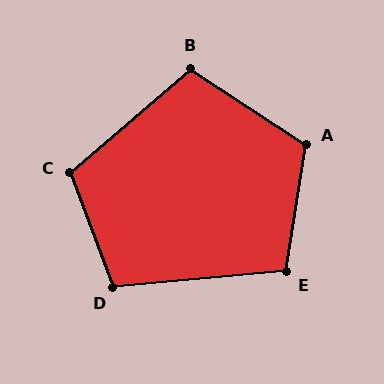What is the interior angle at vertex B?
Approximately 106 degrees (obtuse).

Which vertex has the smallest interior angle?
E, at approximately 104 degrees.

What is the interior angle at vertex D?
Approximately 105 degrees (obtuse).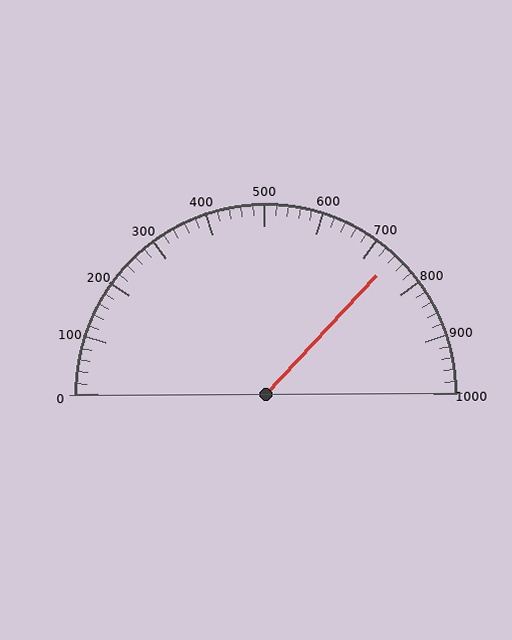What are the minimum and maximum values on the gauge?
The gauge ranges from 0 to 1000.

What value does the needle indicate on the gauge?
The needle indicates approximately 740.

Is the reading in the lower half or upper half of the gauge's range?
The reading is in the upper half of the range (0 to 1000).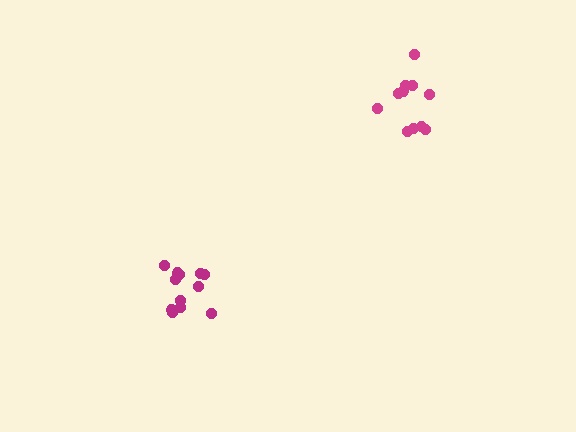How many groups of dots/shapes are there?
There are 2 groups.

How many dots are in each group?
Group 1: 11 dots, Group 2: 12 dots (23 total).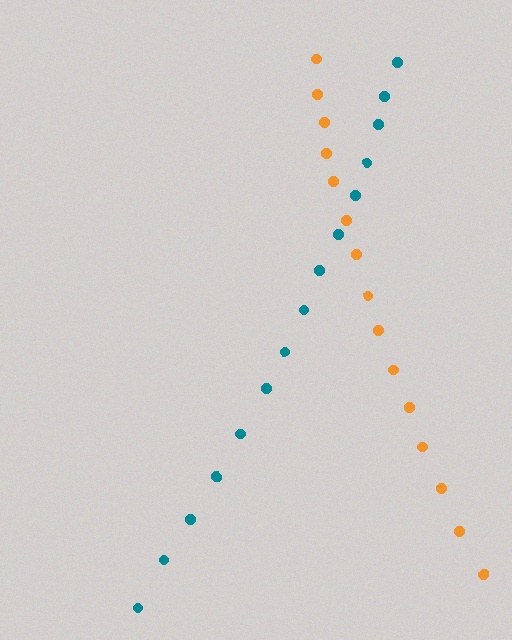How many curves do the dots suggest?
There are 2 distinct paths.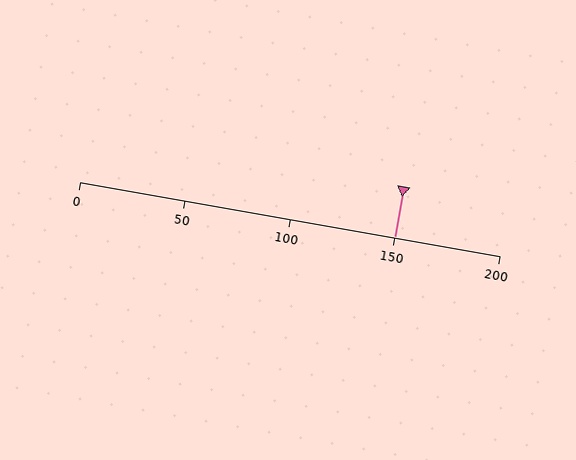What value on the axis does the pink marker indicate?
The marker indicates approximately 150.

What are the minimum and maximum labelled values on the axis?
The axis runs from 0 to 200.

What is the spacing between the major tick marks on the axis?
The major ticks are spaced 50 apart.